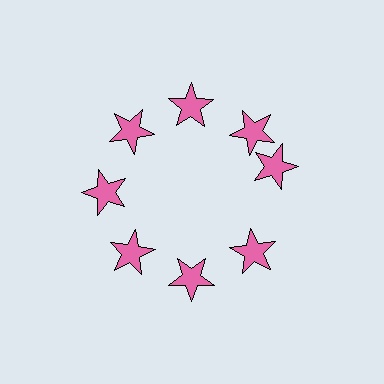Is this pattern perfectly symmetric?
No. The 8 pink stars are arranged in a ring, but one element near the 3 o'clock position is rotated out of alignment along the ring, breaking the 8-fold rotational symmetry.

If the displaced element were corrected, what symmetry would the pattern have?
It would have 8-fold rotational symmetry — the pattern would map onto itself every 45 degrees.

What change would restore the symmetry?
The symmetry would be restored by rotating it back into even spacing with its neighbors so that all 8 stars sit at equal angles and equal distance from the center.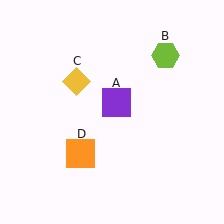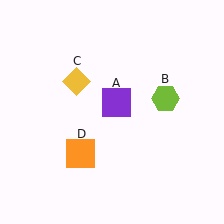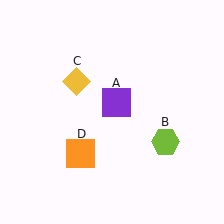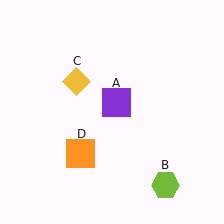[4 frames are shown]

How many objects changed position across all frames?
1 object changed position: lime hexagon (object B).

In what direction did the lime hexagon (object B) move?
The lime hexagon (object B) moved down.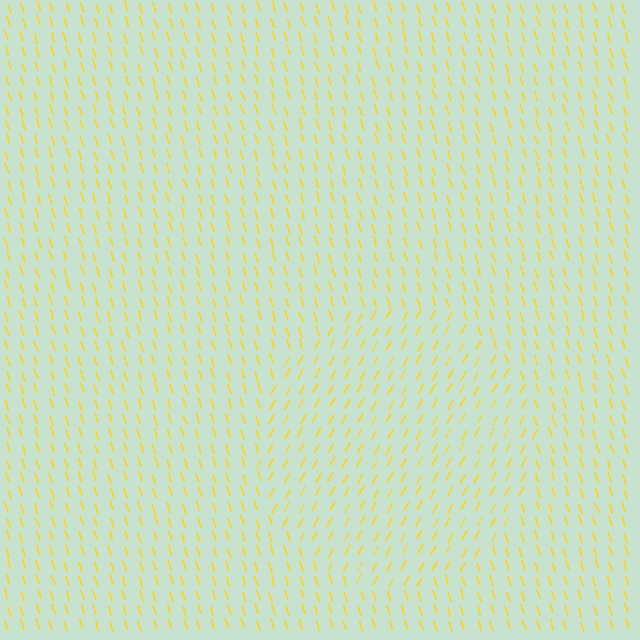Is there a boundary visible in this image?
Yes, there is a texture boundary formed by a change in line orientation.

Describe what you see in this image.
The image is filled with small yellow line segments. A circle region in the image has lines oriented differently from the surrounding lines, creating a visible texture boundary.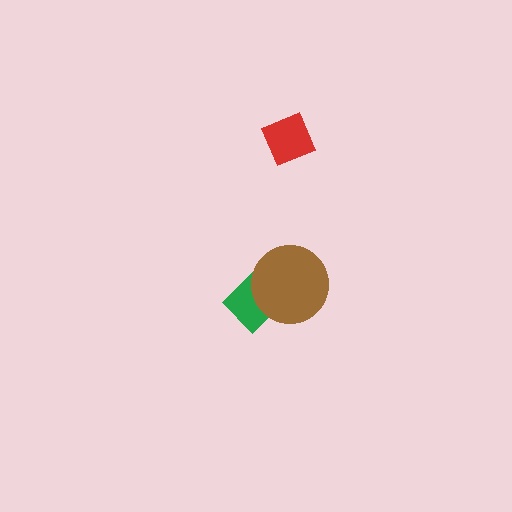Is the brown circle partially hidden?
No, no other shape covers it.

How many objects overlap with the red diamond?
0 objects overlap with the red diamond.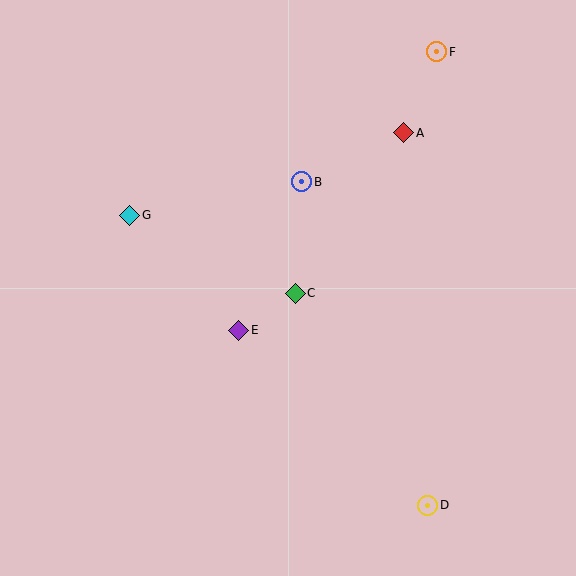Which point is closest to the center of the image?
Point C at (295, 293) is closest to the center.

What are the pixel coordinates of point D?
Point D is at (428, 505).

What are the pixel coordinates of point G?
Point G is at (130, 215).